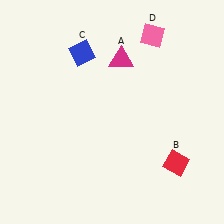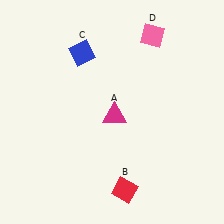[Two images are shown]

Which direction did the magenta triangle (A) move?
The magenta triangle (A) moved down.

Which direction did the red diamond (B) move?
The red diamond (B) moved left.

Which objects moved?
The objects that moved are: the magenta triangle (A), the red diamond (B).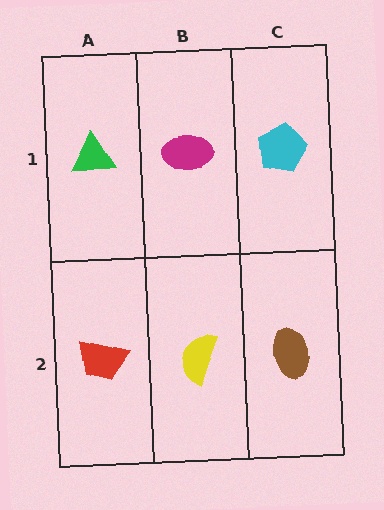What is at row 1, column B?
A magenta ellipse.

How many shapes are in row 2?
3 shapes.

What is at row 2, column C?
A brown ellipse.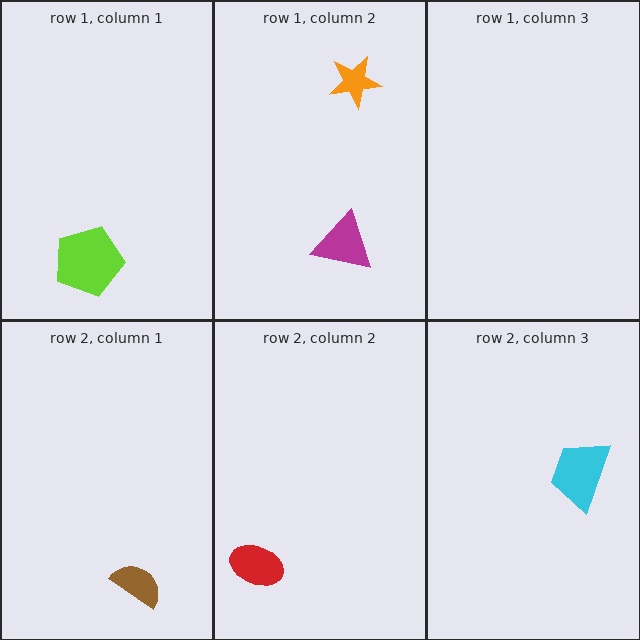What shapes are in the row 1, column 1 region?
The lime pentagon.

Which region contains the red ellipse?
The row 2, column 2 region.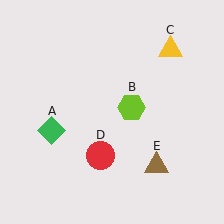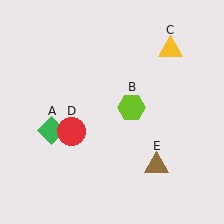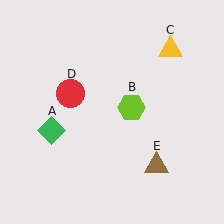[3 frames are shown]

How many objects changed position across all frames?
1 object changed position: red circle (object D).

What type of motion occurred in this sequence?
The red circle (object D) rotated clockwise around the center of the scene.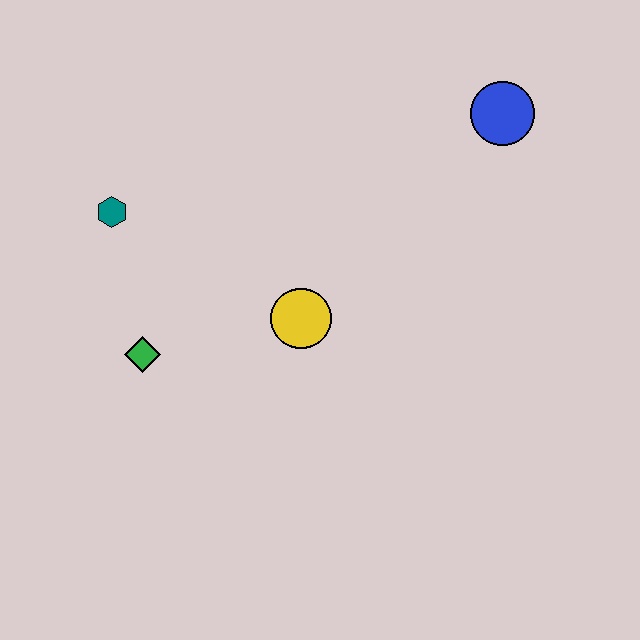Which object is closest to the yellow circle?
The green diamond is closest to the yellow circle.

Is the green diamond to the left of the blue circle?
Yes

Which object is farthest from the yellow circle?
The blue circle is farthest from the yellow circle.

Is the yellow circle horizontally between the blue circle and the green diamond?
Yes